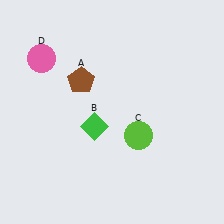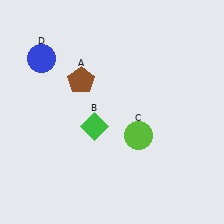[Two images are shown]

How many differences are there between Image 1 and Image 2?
There is 1 difference between the two images.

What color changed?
The circle (D) changed from pink in Image 1 to blue in Image 2.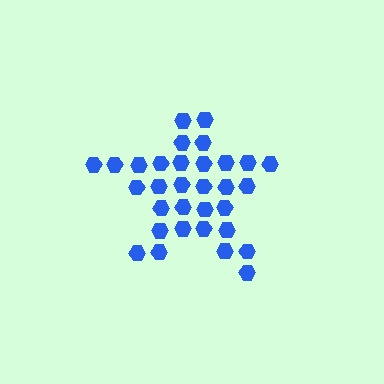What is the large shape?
The large shape is a star.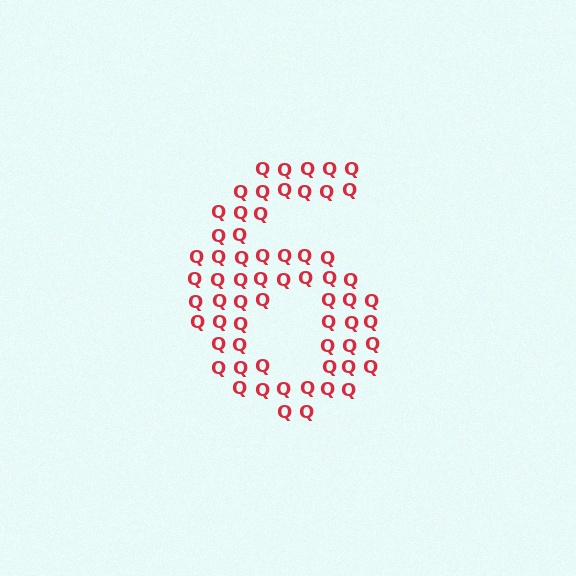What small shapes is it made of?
It is made of small letter Q's.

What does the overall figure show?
The overall figure shows the digit 6.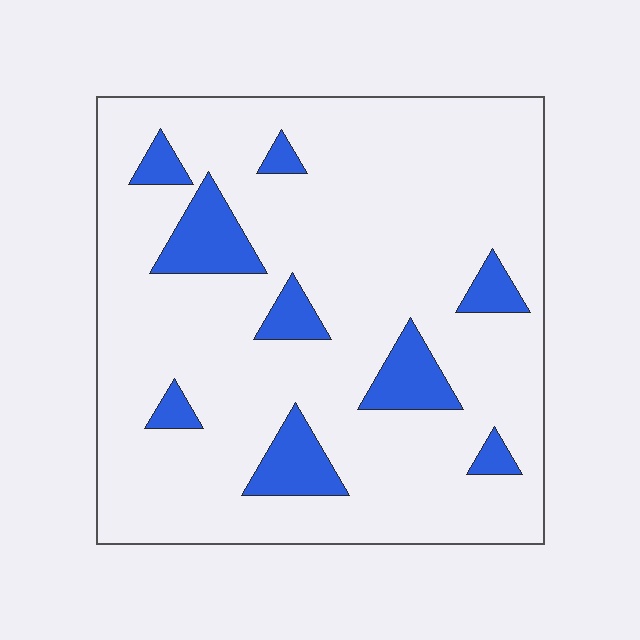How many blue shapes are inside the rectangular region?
9.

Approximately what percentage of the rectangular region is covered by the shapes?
Approximately 15%.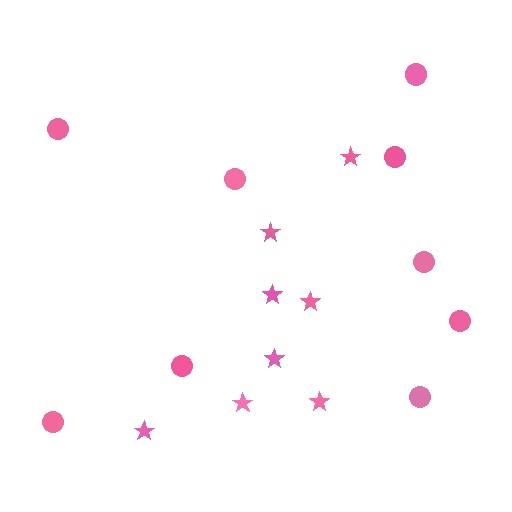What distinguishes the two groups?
There are 2 groups: one group of circles (9) and one group of stars (8).